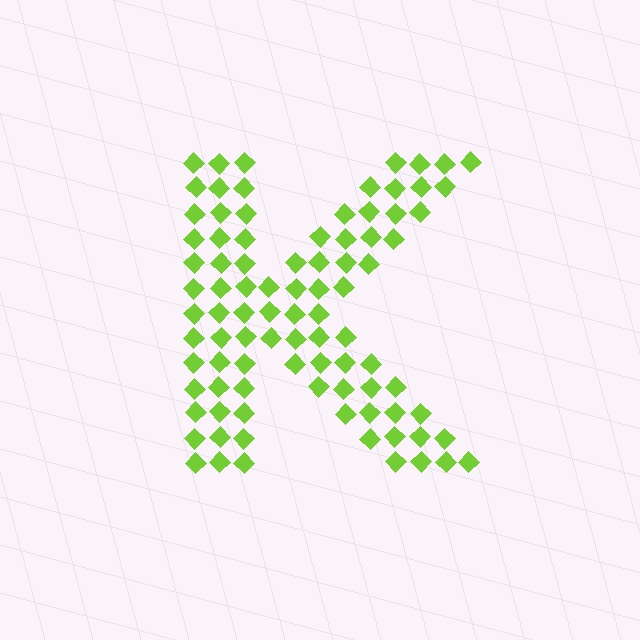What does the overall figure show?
The overall figure shows the letter K.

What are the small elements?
The small elements are diamonds.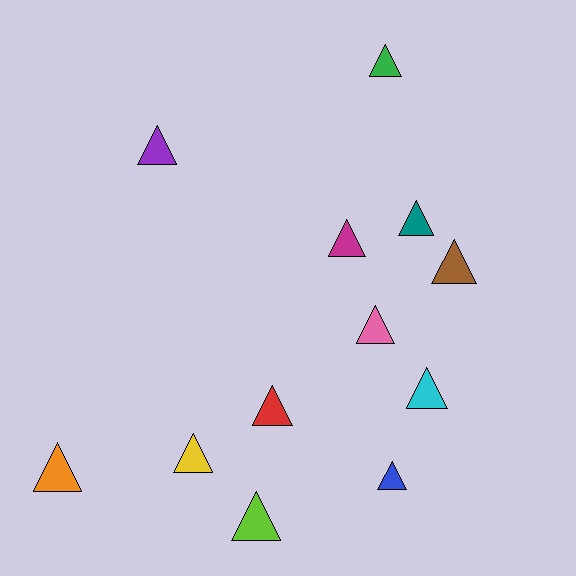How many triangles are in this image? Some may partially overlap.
There are 12 triangles.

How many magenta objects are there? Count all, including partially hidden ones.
There is 1 magenta object.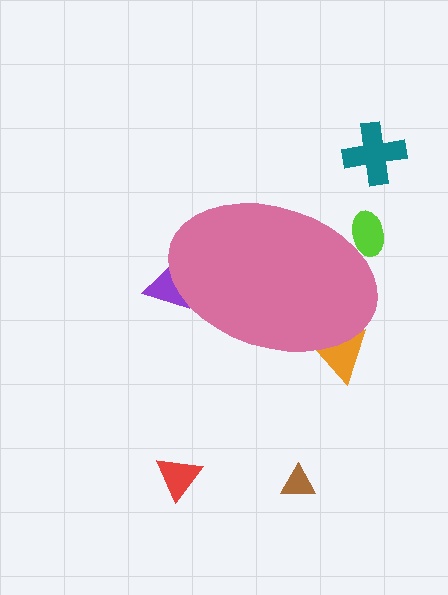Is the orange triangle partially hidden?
Yes, the orange triangle is partially hidden behind the pink ellipse.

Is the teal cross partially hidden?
No, the teal cross is fully visible.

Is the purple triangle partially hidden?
Yes, the purple triangle is partially hidden behind the pink ellipse.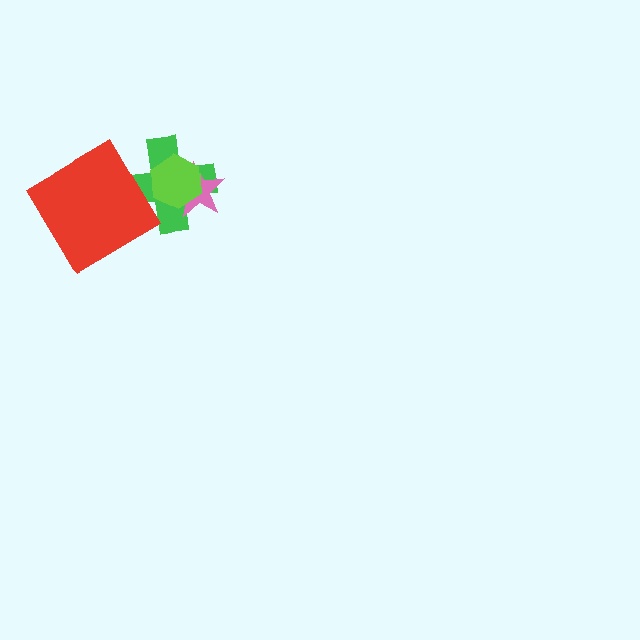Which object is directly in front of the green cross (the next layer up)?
The pink star is directly in front of the green cross.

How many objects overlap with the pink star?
2 objects overlap with the pink star.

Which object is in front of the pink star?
The lime hexagon is in front of the pink star.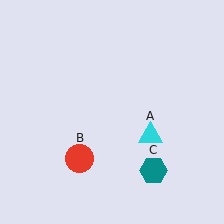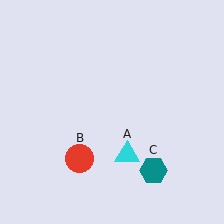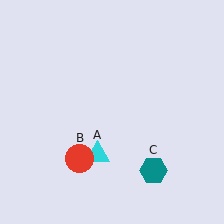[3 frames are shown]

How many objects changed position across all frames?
1 object changed position: cyan triangle (object A).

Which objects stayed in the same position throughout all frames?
Red circle (object B) and teal hexagon (object C) remained stationary.